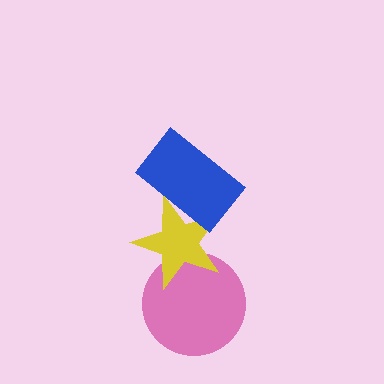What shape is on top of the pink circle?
The yellow star is on top of the pink circle.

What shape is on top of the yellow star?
The blue rectangle is on top of the yellow star.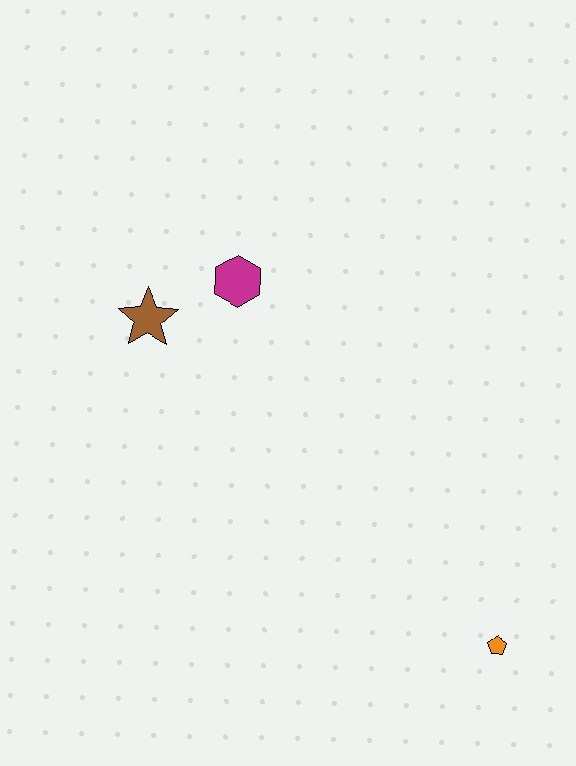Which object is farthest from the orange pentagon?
The brown star is farthest from the orange pentagon.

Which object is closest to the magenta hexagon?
The brown star is closest to the magenta hexagon.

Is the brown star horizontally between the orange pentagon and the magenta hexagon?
No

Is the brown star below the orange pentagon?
No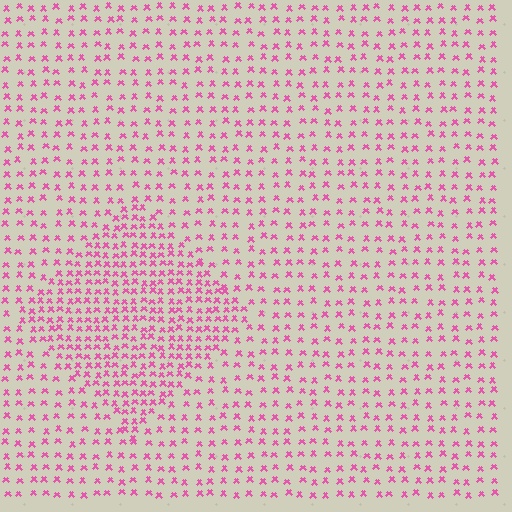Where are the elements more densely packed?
The elements are more densely packed inside the diamond boundary.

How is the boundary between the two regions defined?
The boundary is defined by a change in element density (approximately 1.9x ratio). All elements are the same color, size, and shape.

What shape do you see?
I see a diamond.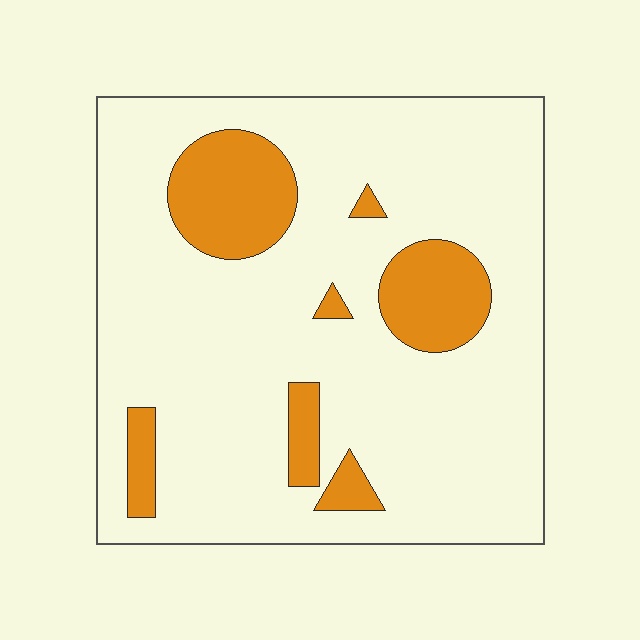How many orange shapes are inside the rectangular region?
7.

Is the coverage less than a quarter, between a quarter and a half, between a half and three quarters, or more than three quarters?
Less than a quarter.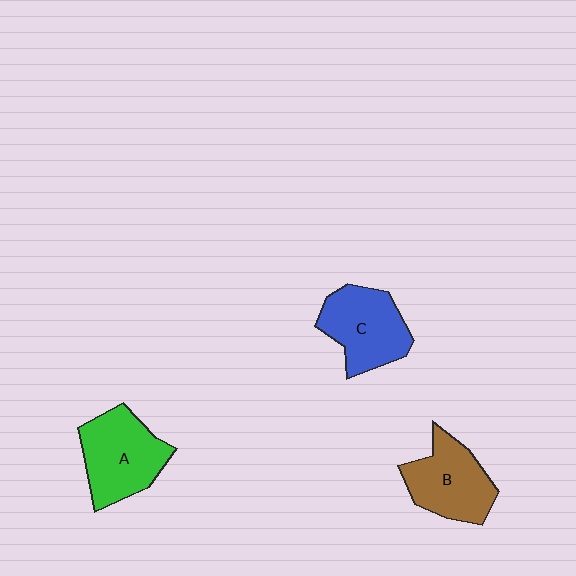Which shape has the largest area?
Shape A (green).